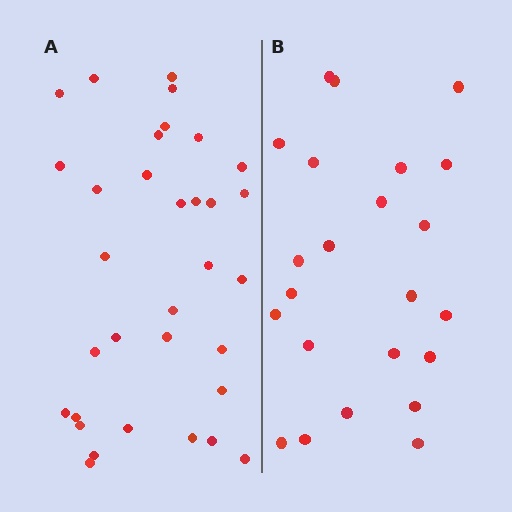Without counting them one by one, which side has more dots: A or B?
Region A (the left region) has more dots.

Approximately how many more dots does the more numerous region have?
Region A has roughly 10 or so more dots than region B.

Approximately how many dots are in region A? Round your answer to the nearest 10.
About 30 dots. (The exact count is 33, which rounds to 30.)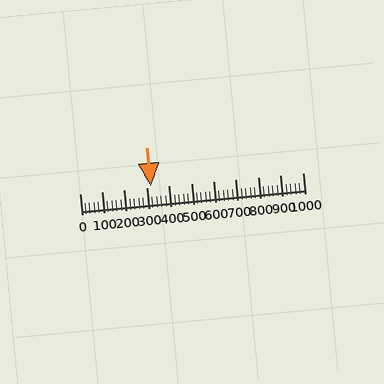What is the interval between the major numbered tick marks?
The major tick marks are spaced 100 units apart.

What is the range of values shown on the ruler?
The ruler shows values from 0 to 1000.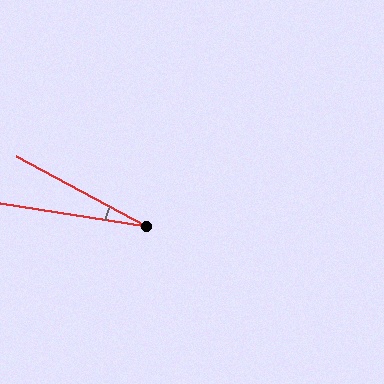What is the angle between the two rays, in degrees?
Approximately 19 degrees.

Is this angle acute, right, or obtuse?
It is acute.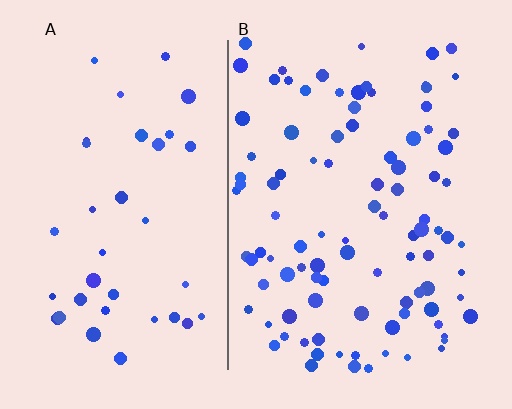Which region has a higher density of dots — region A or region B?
B (the right).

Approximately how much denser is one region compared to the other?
Approximately 2.6× — region B over region A.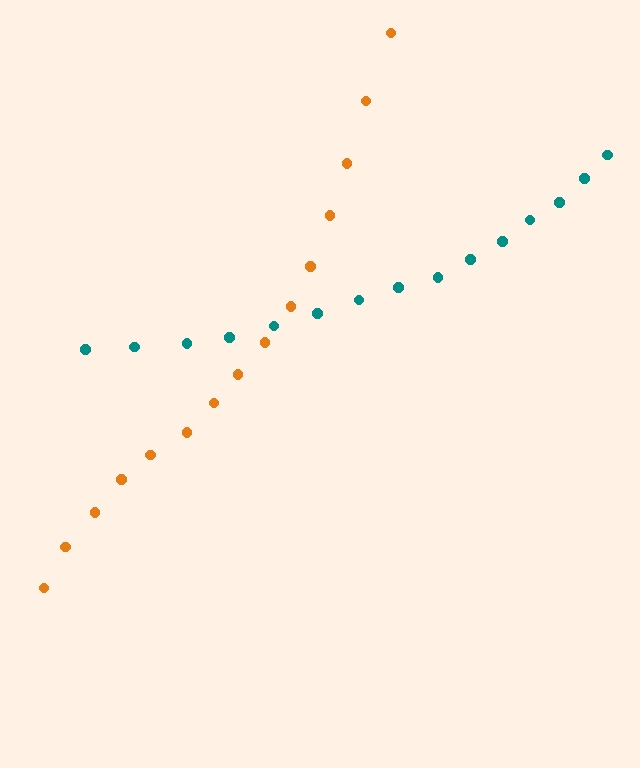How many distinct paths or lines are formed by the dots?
There are 2 distinct paths.